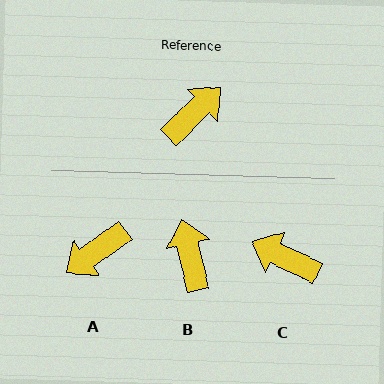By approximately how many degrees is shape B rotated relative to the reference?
Approximately 59 degrees counter-clockwise.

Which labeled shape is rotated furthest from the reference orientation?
A, about 172 degrees away.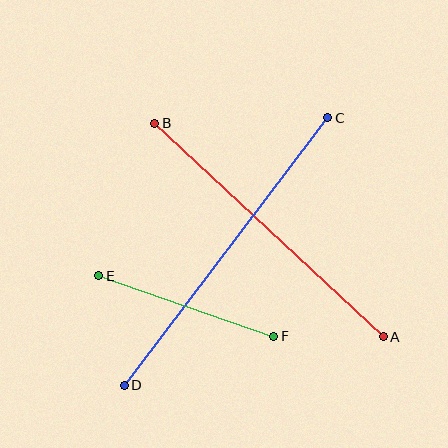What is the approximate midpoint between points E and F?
The midpoint is at approximately (186, 306) pixels.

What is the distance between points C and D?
The distance is approximately 336 pixels.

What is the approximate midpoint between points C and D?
The midpoint is at approximately (226, 251) pixels.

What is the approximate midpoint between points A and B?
The midpoint is at approximately (269, 230) pixels.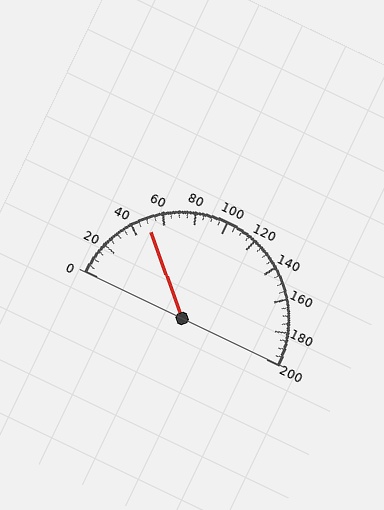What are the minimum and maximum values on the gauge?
The gauge ranges from 0 to 200.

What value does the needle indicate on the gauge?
The needle indicates approximately 50.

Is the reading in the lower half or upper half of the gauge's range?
The reading is in the lower half of the range (0 to 200).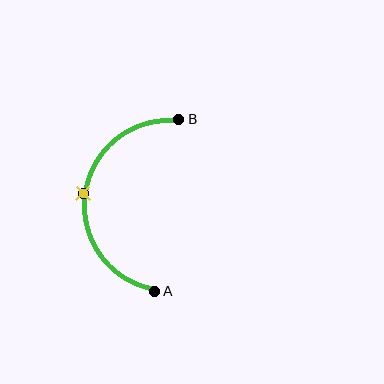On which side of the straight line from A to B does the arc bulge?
The arc bulges to the left of the straight line connecting A and B.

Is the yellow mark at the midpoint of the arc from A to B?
Yes. The yellow mark lies on the arc at equal arc-length from both A and B — it is the arc midpoint.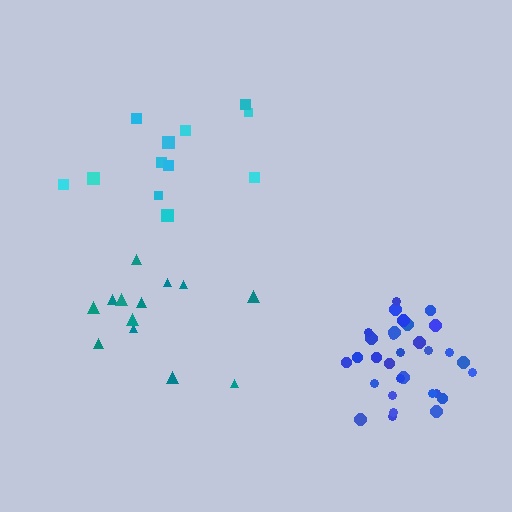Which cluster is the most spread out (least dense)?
Cyan.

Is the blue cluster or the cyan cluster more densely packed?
Blue.